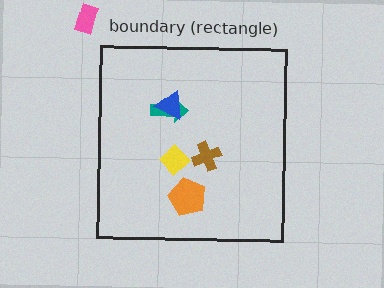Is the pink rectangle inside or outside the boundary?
Outside.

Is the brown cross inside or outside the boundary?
Inside.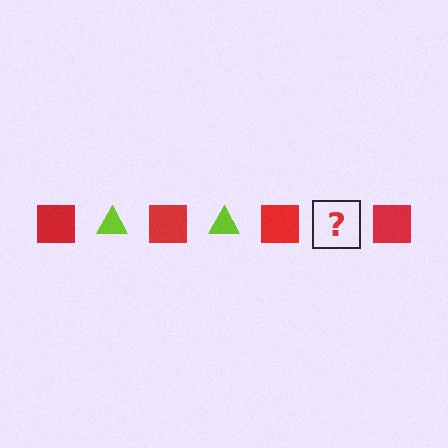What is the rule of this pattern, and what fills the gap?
The rule is that the pattern alternates between red square and lime triangle. The gap should be filled with a lime triangle.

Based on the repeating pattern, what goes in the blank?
The blank should be a lime triangle.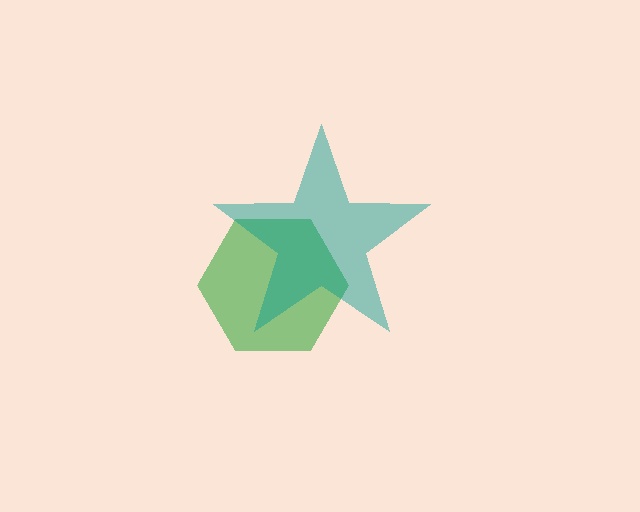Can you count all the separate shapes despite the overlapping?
Yes, there are 2 separate shapes.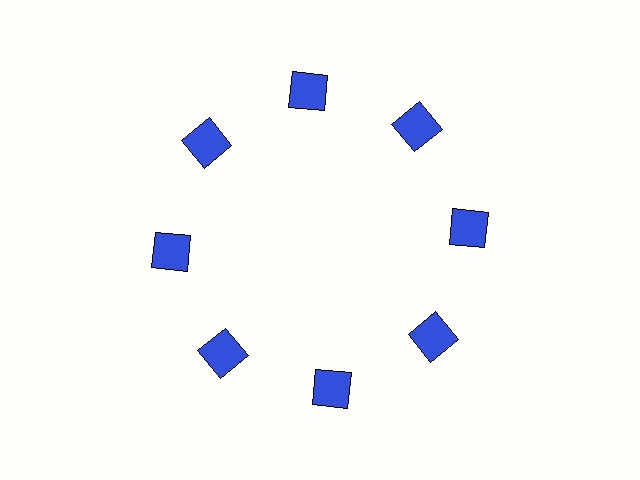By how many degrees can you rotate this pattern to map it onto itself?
The pattern maps onto itself every 45 degrees of rotation.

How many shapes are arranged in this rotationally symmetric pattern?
There are 8 shapes, arranged in 8 groups of 1.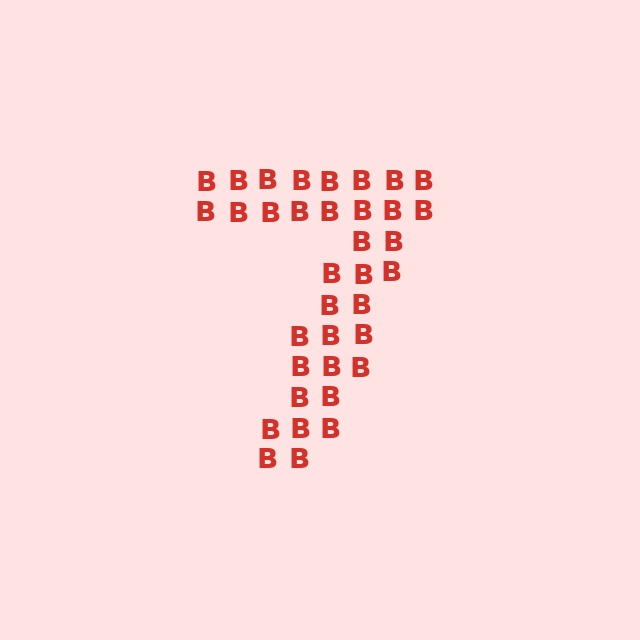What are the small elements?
The small elements are letter B's.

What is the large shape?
The large shape is the digit 7.